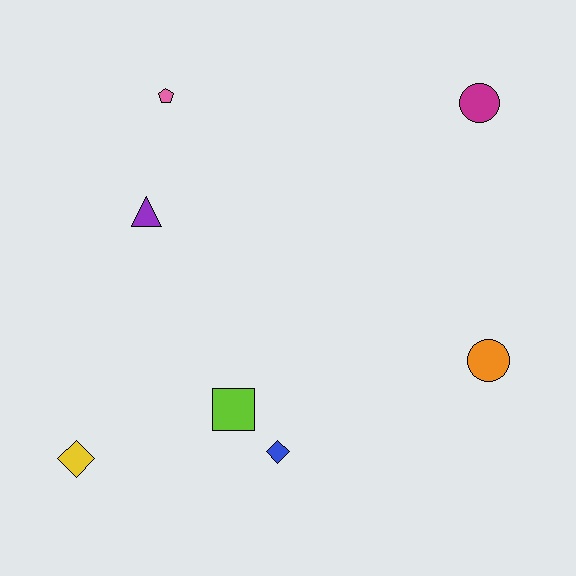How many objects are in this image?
There are 7 objects.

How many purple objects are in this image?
There is 1 purple object.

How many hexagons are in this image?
There are no hexagons.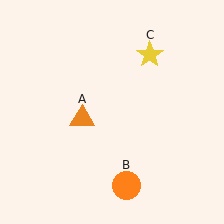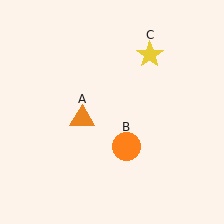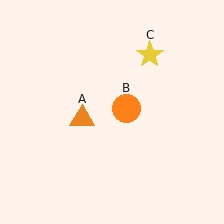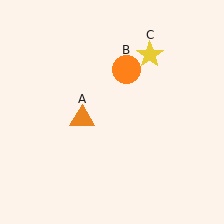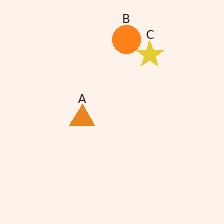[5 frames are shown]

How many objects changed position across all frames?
1 object changed position: orange circle (object B).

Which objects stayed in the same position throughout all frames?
Orange triangle (object A) and yellow star (object C) remained stationary.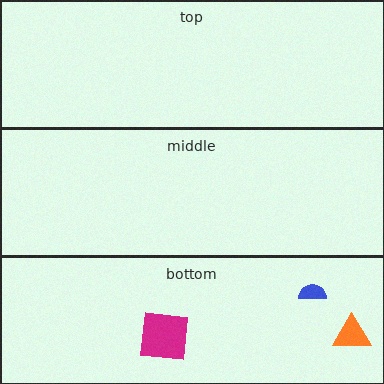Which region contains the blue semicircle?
The bottom region.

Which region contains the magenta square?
The bottom region.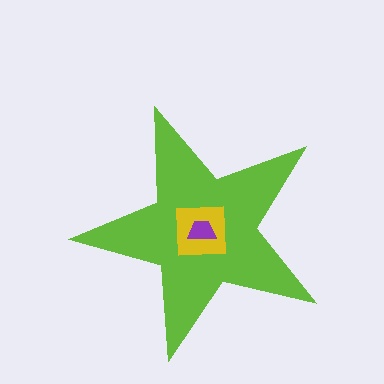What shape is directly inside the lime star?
The yellow square.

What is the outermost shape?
The lime star.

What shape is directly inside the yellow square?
The purple trapezoid.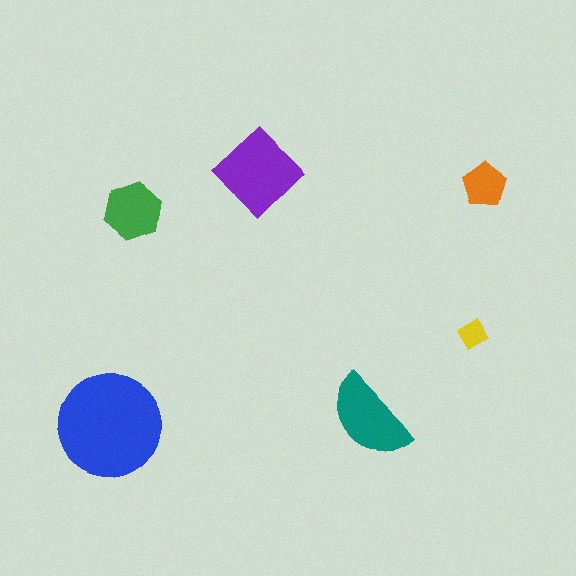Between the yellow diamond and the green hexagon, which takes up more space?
The green hexagon.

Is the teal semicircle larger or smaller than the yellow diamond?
Larger.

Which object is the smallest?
The yellow diamond.